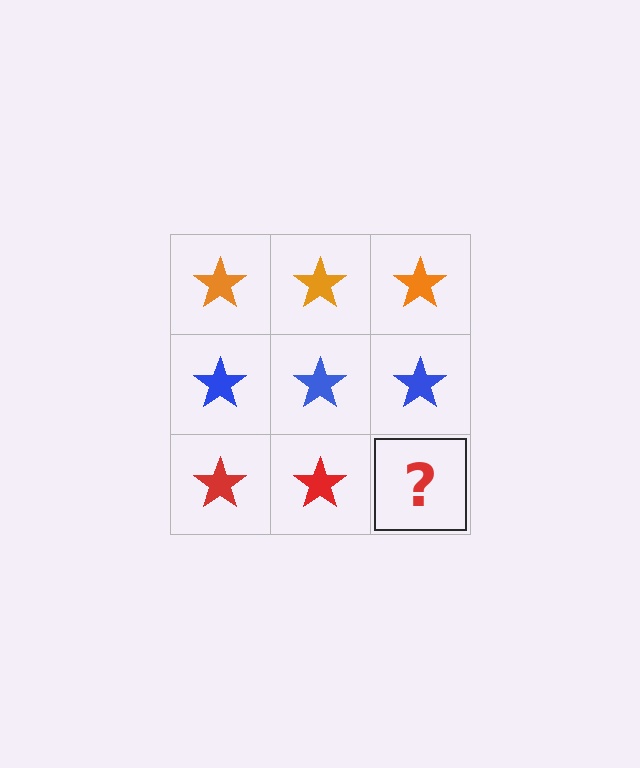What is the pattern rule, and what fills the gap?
The rule is that each row has a consistent color. The gap should be filled with a red star.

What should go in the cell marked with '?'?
The missing cell should contain a red star.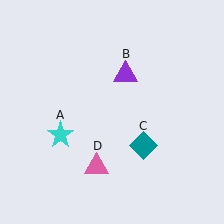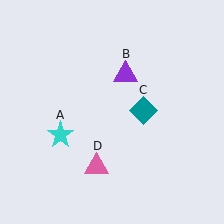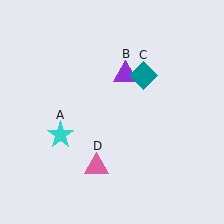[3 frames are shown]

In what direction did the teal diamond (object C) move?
The teal diamond (object C) moved up.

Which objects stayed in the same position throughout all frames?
Cyan star (object A) and purple triangle (object B) and pink triangle (object D) remained stationary.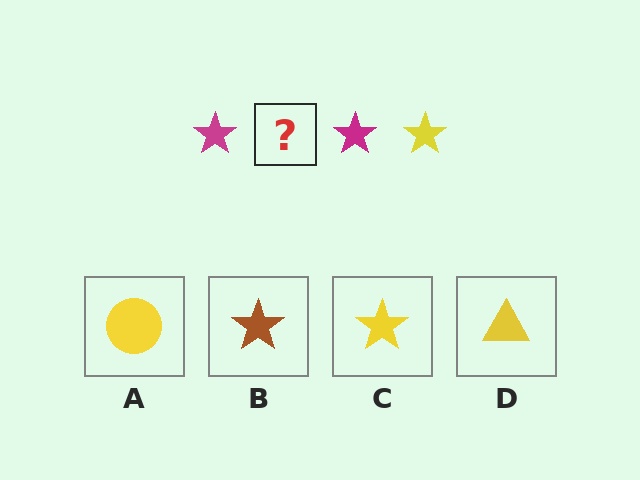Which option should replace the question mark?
Option C.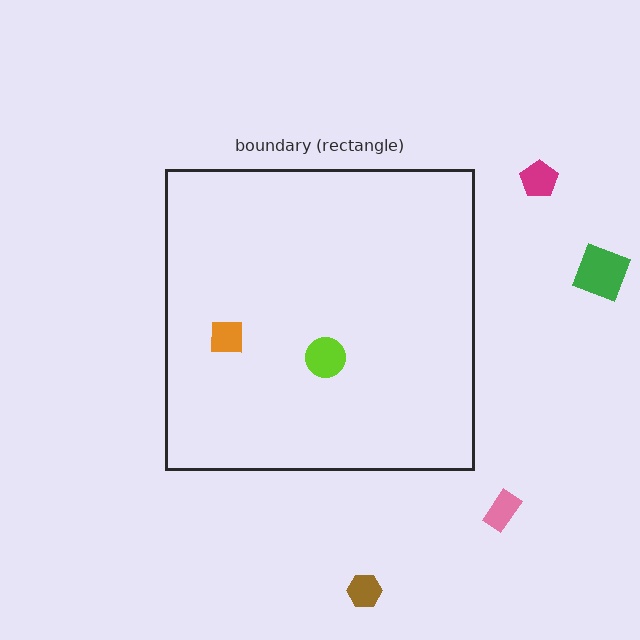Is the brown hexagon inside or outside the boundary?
Outside.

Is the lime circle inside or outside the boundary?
Inside.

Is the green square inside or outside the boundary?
Outside.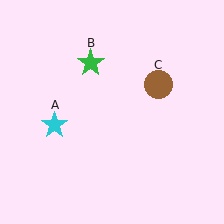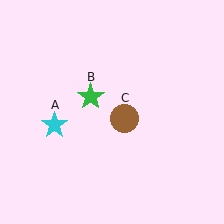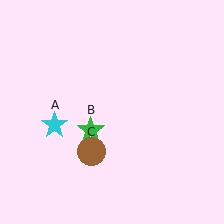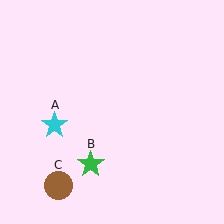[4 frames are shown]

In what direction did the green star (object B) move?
The green star (object B) moved down.